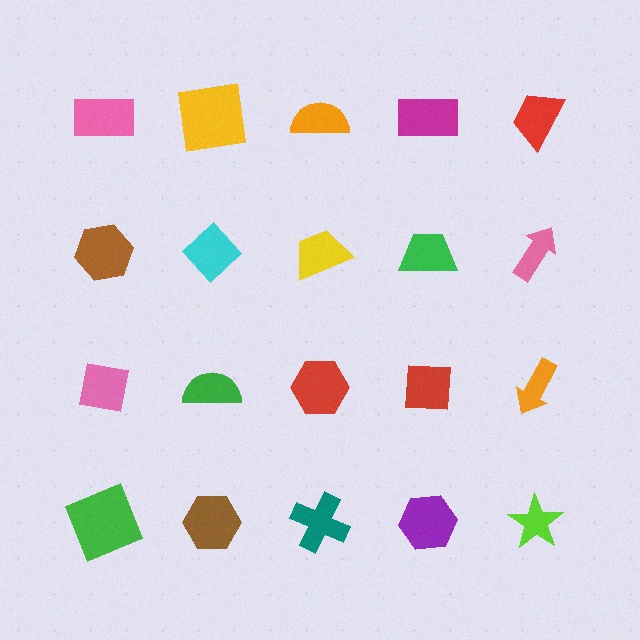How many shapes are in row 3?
5 shapes.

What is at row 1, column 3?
An orange semicircle.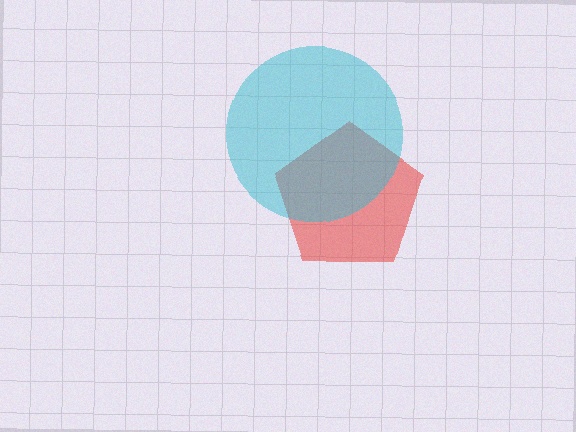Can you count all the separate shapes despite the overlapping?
Yes, there are 2 separate shapes.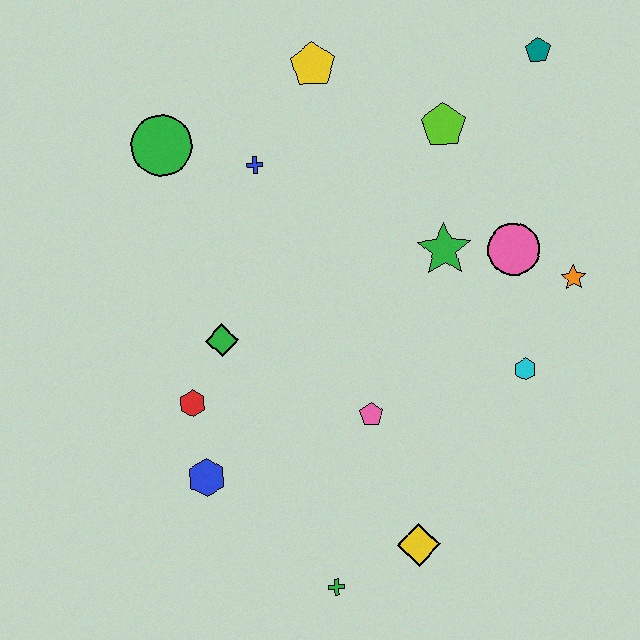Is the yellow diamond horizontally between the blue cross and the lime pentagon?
Yes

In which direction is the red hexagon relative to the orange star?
The red hexagon is to the left of the orange star.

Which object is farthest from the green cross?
The teal pentagon is farthest from the green cross.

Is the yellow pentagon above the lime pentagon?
Yes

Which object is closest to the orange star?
The pink circle is closest to the orange star.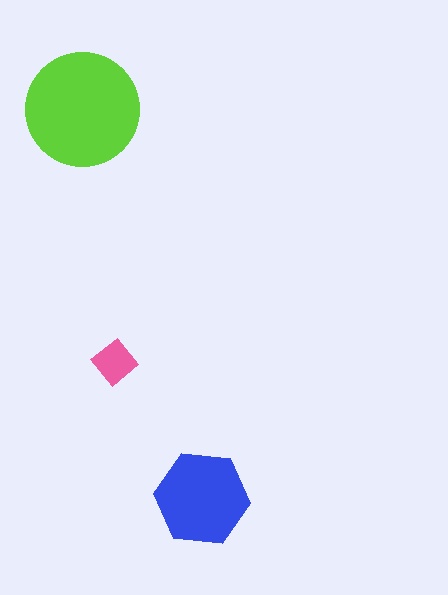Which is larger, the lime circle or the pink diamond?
The lime circle.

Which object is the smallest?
The pink diamond.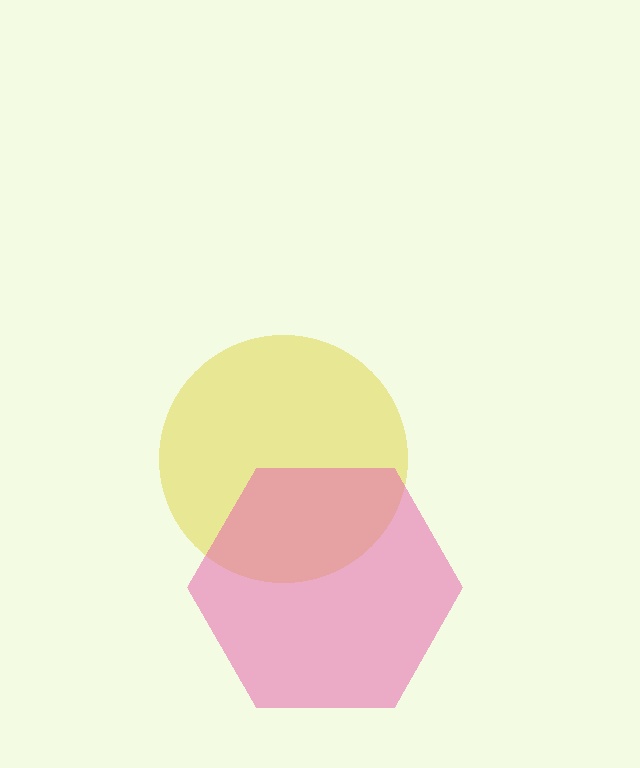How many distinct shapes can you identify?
There are 2 distinct shapes: a yellow circle, a pink hexagon.